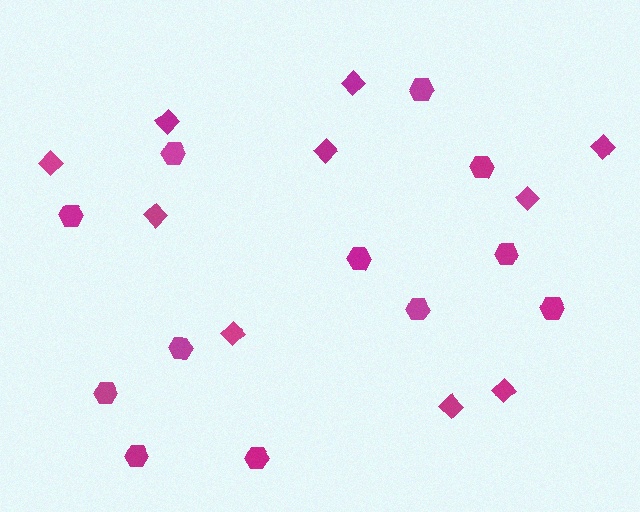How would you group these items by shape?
There are 2 groups: one group of diamonds (10) and one group of hexagons (12).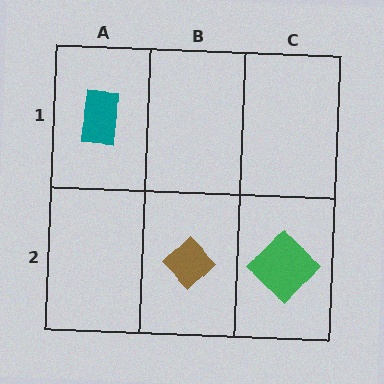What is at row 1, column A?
A teal rectangle.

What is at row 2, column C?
A green diamond.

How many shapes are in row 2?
2 shapes.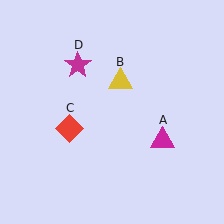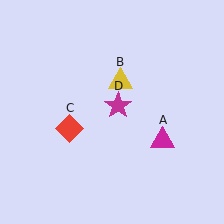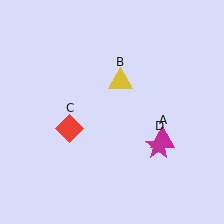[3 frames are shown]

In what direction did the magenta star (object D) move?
The magenta star (object D) moved down and to the right.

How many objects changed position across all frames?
1 object changed position: magenta star (object D).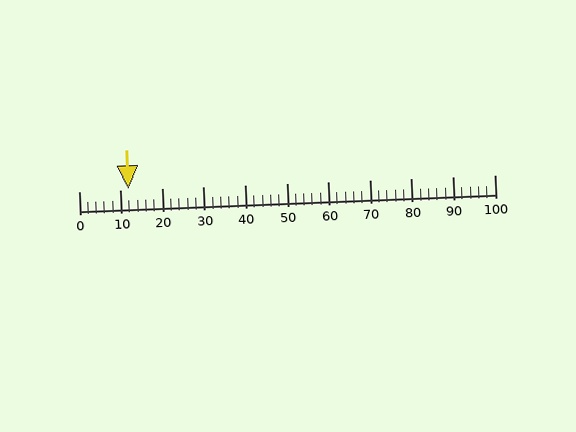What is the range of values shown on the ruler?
The ruler shows values from 0 to 100.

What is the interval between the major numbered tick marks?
The major tick marks are spaced 10 units apart.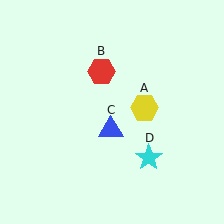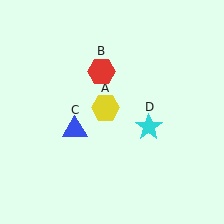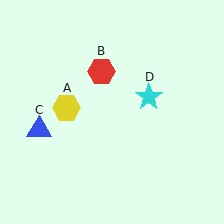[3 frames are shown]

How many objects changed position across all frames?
3 objects changed position: yellow hexagon (object A), blue triangle (object C), cyan star (object D).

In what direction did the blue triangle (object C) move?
The blue triangle (object C) moved left.